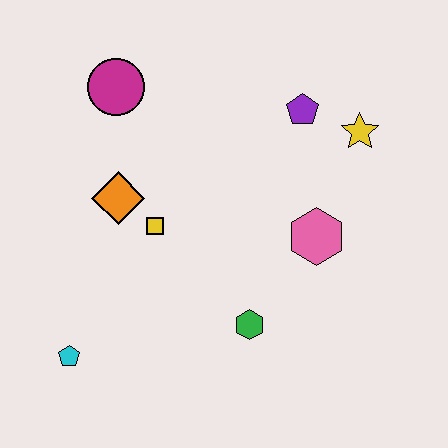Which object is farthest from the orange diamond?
The yellow star is farthest from the orange diamond.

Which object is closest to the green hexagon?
The pink hexagon is closest to the green hexagon.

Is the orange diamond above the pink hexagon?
Yes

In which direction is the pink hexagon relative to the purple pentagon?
The pink hexagon is below the purple pentagon.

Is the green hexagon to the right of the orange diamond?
Yes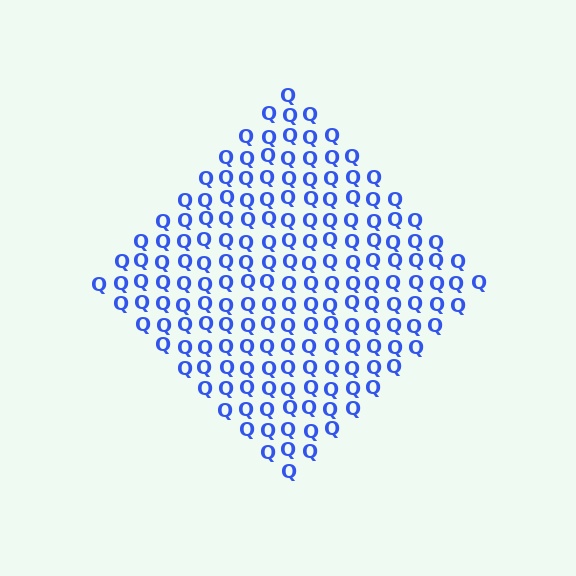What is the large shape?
The large shape is a diamond.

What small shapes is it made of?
It is made of small letter Q's.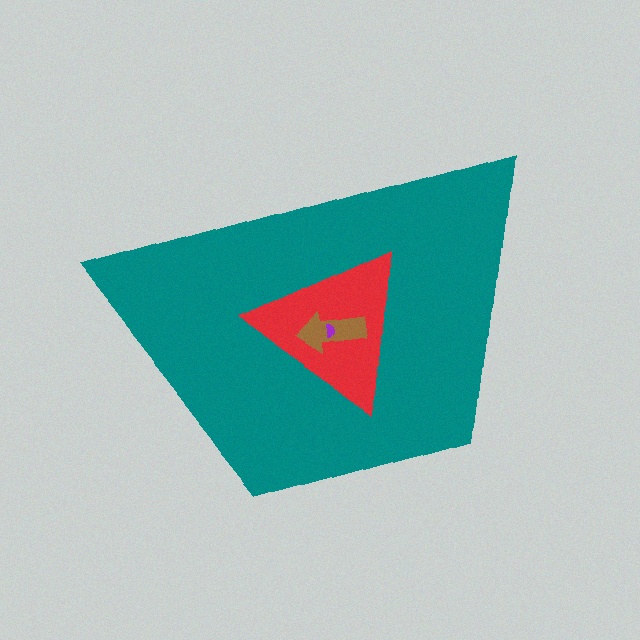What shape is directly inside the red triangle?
The brown arrow.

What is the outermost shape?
The teal trapezoid.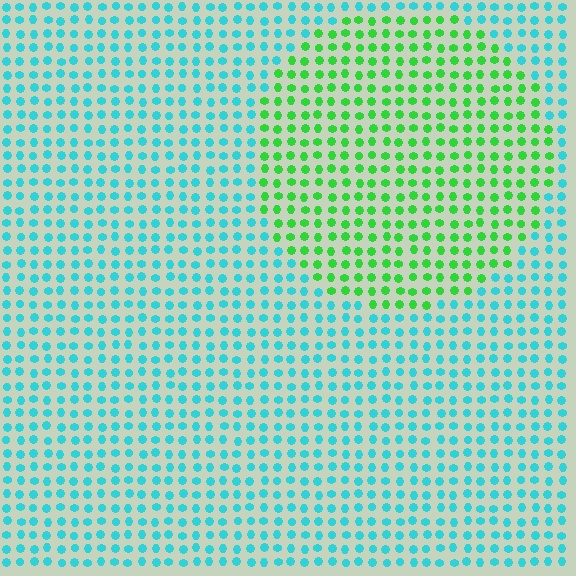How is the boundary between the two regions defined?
The boundary is defined purely by a slight shift in hue (about 58 degrees). Spacing, size, and orientation are identical on both sides.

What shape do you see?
I see a circle.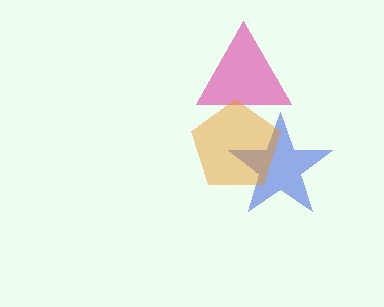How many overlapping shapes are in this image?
There are 3 overlapping shapes in the image.